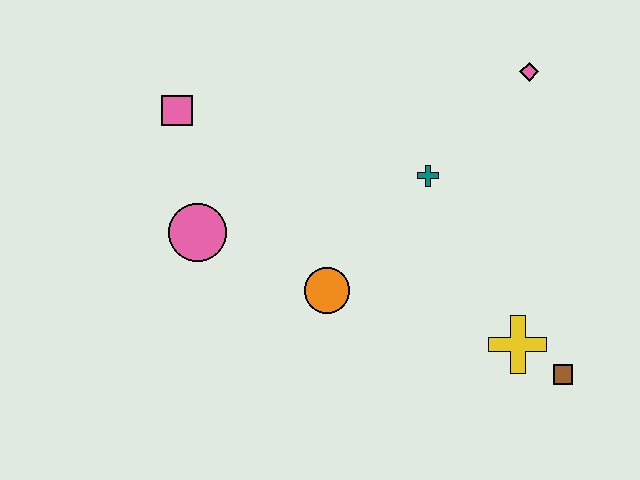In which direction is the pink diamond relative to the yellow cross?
The pink diamond is above the yellow cross.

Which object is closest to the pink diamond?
The teal cross is closest to the pink diamond.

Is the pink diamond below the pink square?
No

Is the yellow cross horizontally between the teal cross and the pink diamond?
Yes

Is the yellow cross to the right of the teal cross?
Yes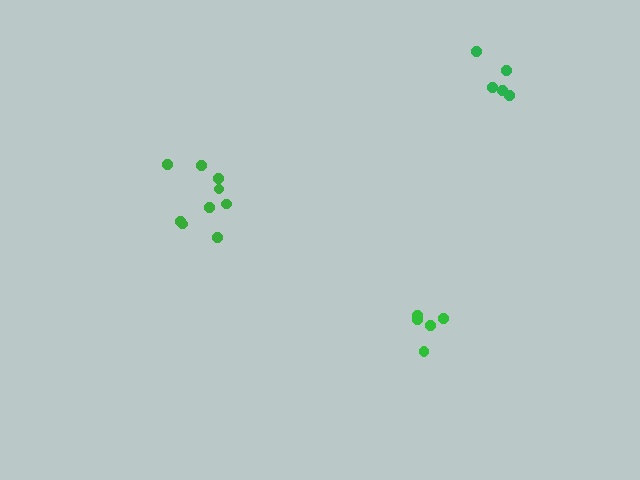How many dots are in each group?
Group 1: 9 dots, Group 2: 5 dots, Group 3: 5 dots (19 total).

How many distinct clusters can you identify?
There are 3 distinct clusters.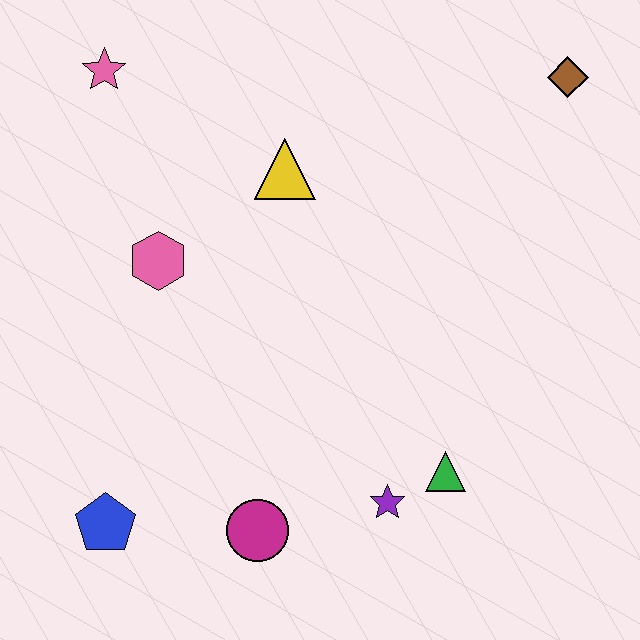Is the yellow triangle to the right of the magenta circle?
Yes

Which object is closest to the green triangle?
The purple star is closest to the green triangle.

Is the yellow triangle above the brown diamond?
No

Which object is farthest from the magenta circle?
The brown diamond is farthest from the magenta circle.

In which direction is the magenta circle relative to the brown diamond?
The magenta circle is below the brown diamond.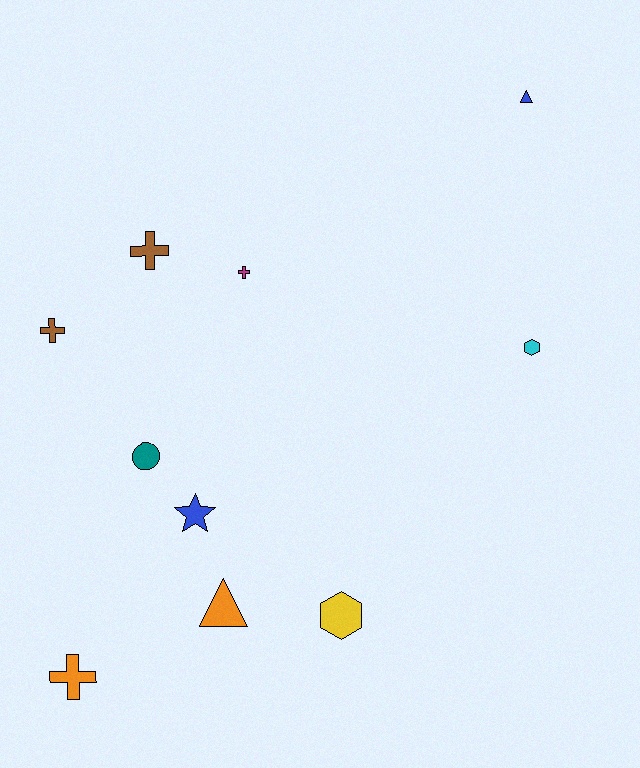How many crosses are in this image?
There are 4 crosses.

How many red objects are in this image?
There are no red objects.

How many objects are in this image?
There are 10 objects.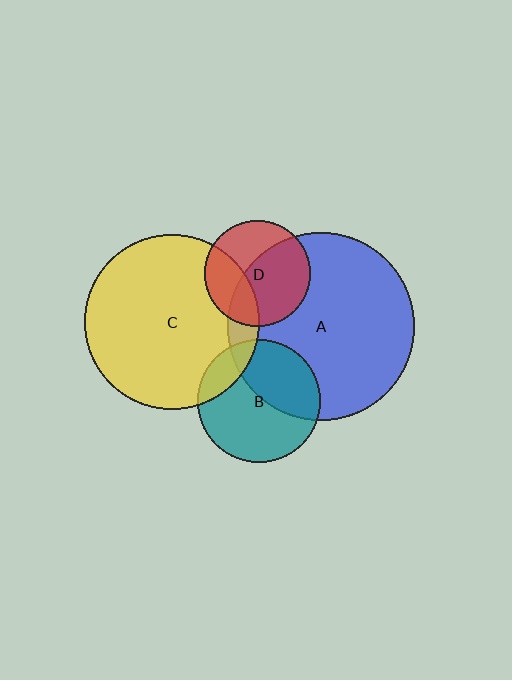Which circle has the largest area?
Circle A (blue).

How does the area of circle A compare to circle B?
Approximately 2.3 times.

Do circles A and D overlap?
Yes.